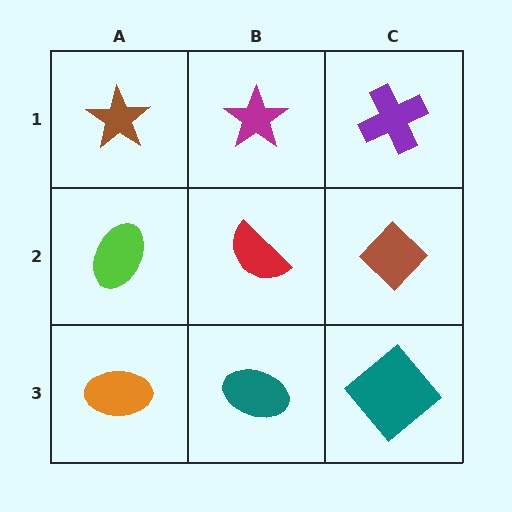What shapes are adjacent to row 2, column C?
A purple cross (row 1, column C), a teal diamond (row 3, column C), a red semicircle (row 2, column B).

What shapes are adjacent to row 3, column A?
A lime ellipse (row 2, column A), a teal ellipse (row 3, column B).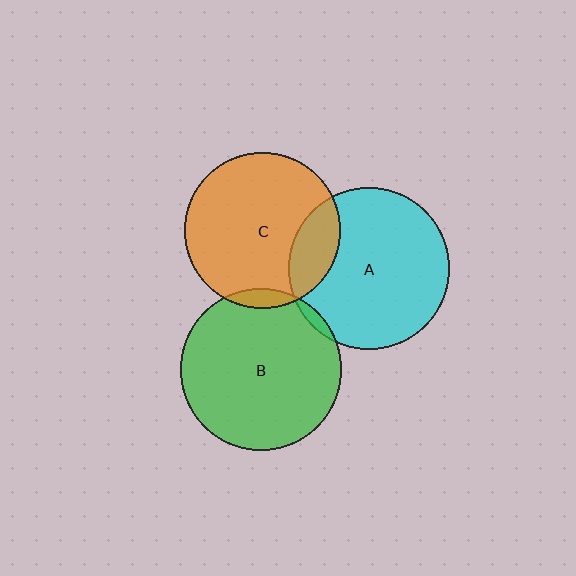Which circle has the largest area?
Circle B (green).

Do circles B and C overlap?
Yes.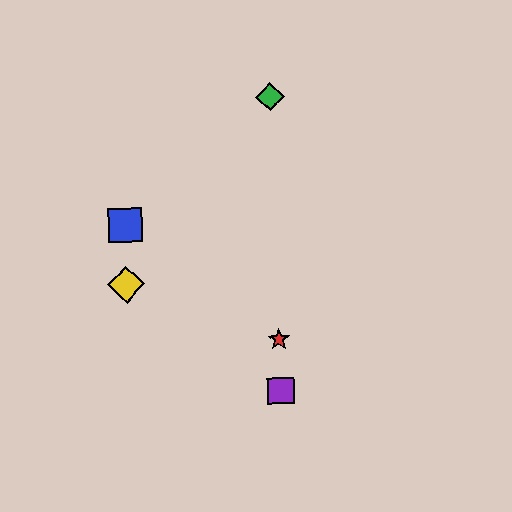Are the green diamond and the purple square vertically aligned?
Yes, both are at x≈270.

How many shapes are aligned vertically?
3 shapes (the red star, the green diamond, the purple square) are aligned vertically.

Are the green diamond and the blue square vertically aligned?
No, the green diamond is at x≈270 and the blue square is at x≈125.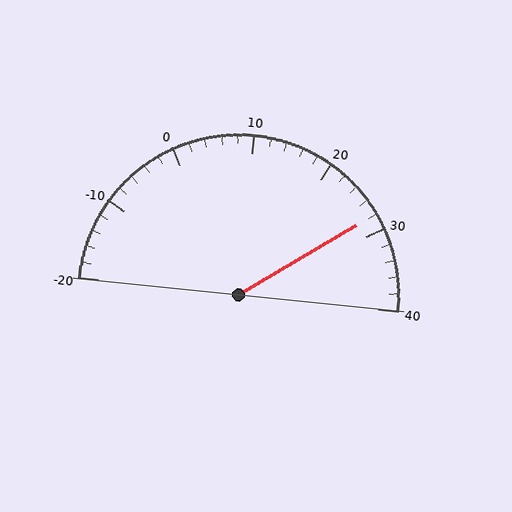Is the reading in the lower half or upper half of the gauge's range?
The reading is in the upper half of the range (-20 to 40).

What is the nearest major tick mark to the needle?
The nearest major tick mark is 30.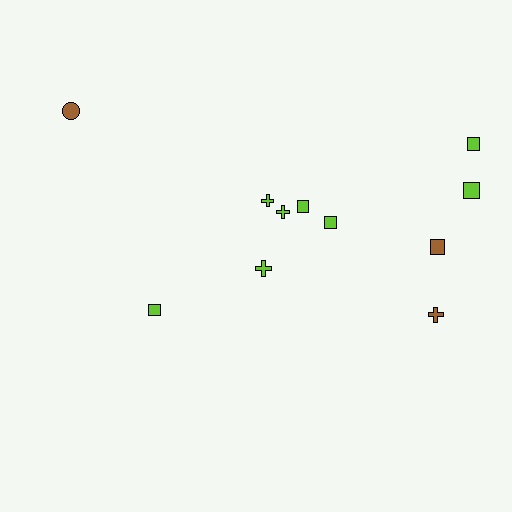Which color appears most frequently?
Lime, with 8 objects.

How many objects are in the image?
There are 11 objects.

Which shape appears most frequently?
Square, with 6 objects.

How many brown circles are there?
There is 1 brown circle.